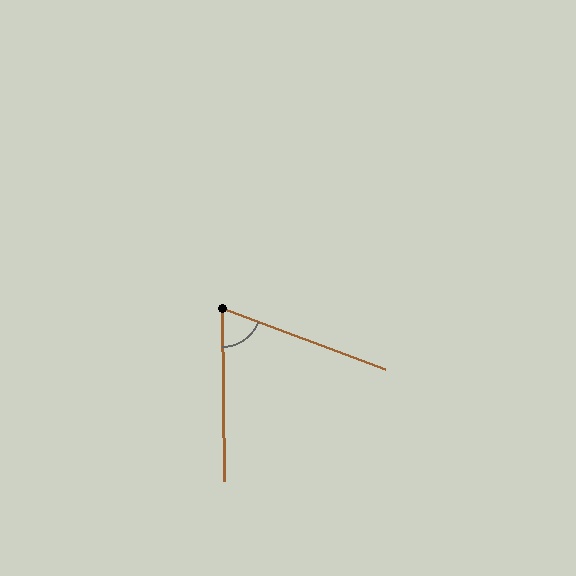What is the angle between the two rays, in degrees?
Approximately 69 degrees.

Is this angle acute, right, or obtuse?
It is acute.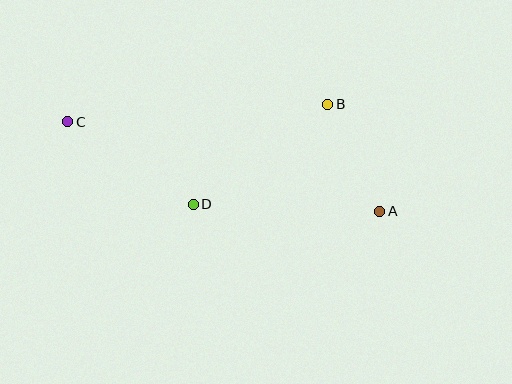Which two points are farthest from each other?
Points A and C are farthest from each other.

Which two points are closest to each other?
Points A and B are closest to each other.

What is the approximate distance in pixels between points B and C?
The distance between B and C is approximately 260 pixels.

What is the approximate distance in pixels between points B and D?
The distance between B and D is approximately 168 pixels.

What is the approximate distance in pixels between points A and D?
The distance between A and D is approximately 187 pixels.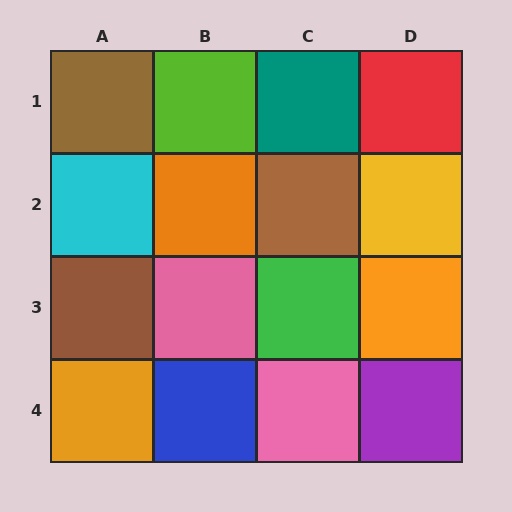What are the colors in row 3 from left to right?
Brown, pink, green, orange.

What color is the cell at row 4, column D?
Purple.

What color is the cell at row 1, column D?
Red.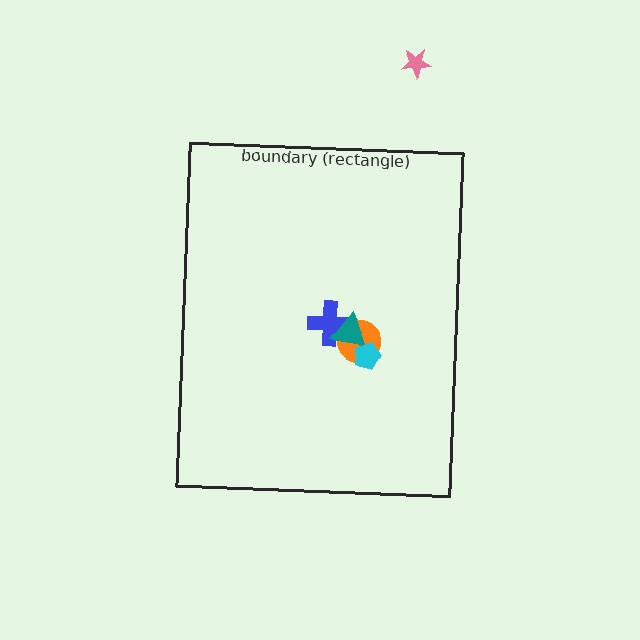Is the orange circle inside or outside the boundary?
Inside.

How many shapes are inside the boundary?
4 inside, 1 outside.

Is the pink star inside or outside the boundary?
Outside.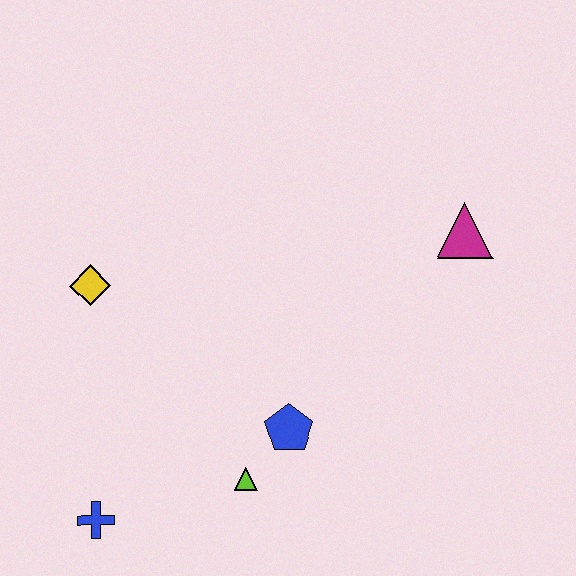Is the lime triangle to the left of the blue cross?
No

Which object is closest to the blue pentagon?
The lime triangle is closest to the blue pentagon.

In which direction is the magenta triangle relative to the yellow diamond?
The magenta triangle is to the right of the yellow diamond.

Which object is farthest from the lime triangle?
The magenta triangle is farthest from the lime triangle.